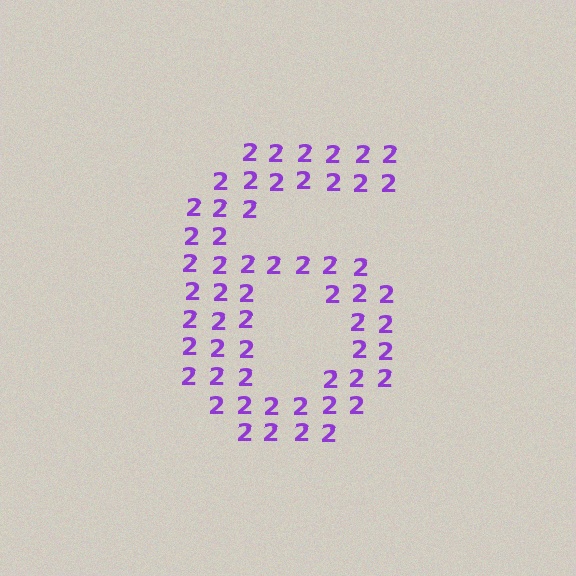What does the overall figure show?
The overall figure shows the digit 6.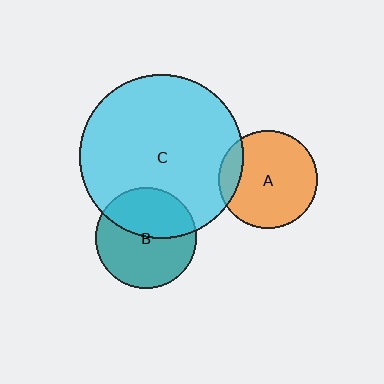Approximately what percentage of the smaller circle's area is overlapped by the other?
Approximately 40%.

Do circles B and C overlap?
Yes.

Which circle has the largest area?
Circle C (cyan).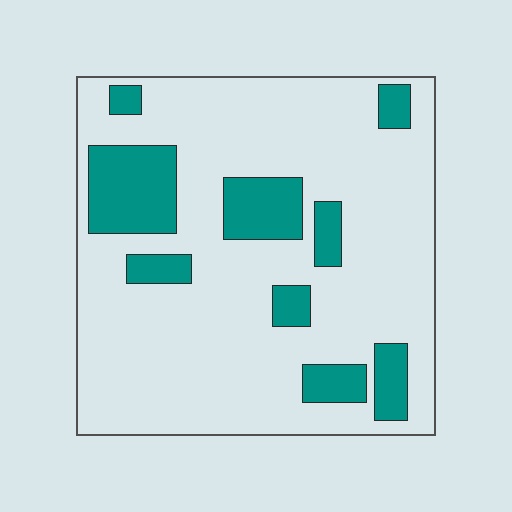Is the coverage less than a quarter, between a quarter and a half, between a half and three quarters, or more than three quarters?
Less than a quarter.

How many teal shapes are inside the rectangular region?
9.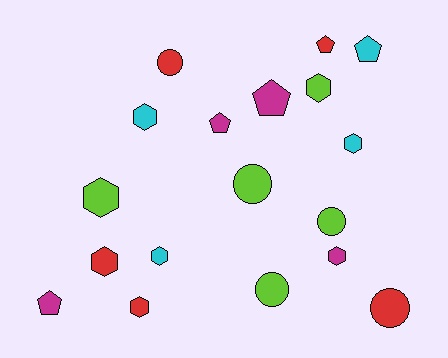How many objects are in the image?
There are 18 objects.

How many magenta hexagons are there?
There is 1 magenta hexagon.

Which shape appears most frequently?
Hexagon, with 8 objects.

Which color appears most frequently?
Red, with 5 objects.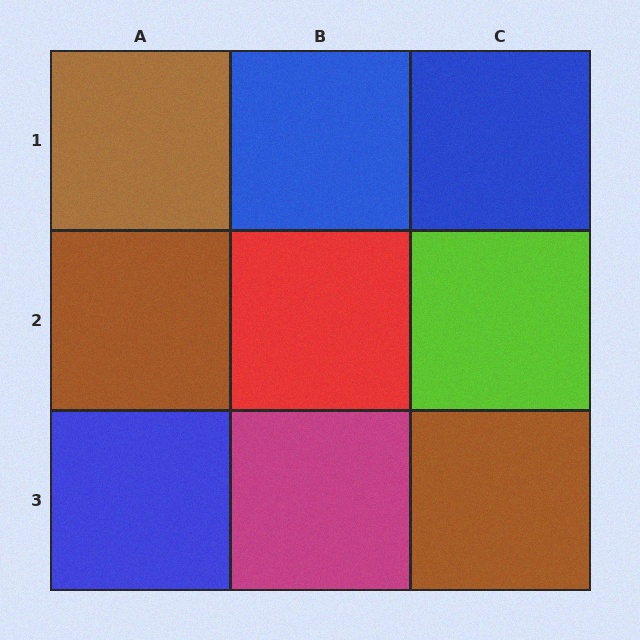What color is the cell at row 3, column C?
Brown.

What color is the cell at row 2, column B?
Red.